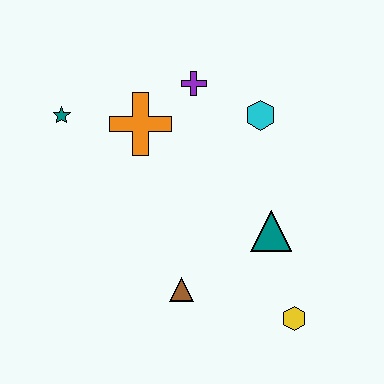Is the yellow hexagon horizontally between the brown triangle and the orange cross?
No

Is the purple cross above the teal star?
Yes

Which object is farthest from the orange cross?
The yellow hexagon is farthest from the orange cross.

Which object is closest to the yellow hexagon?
The teal triangle is closest to the yellow hexagon.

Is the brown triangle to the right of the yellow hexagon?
No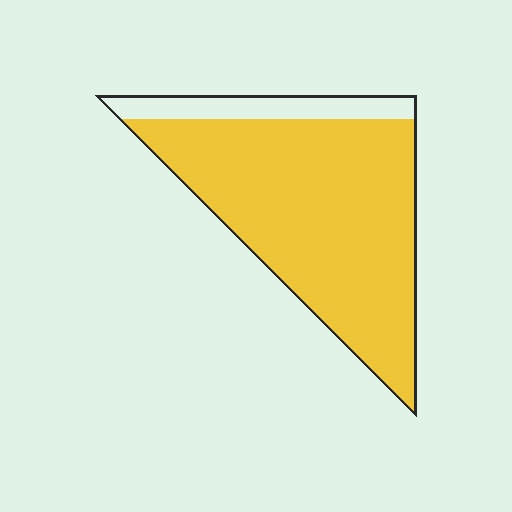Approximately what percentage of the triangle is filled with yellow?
Approximately 85%.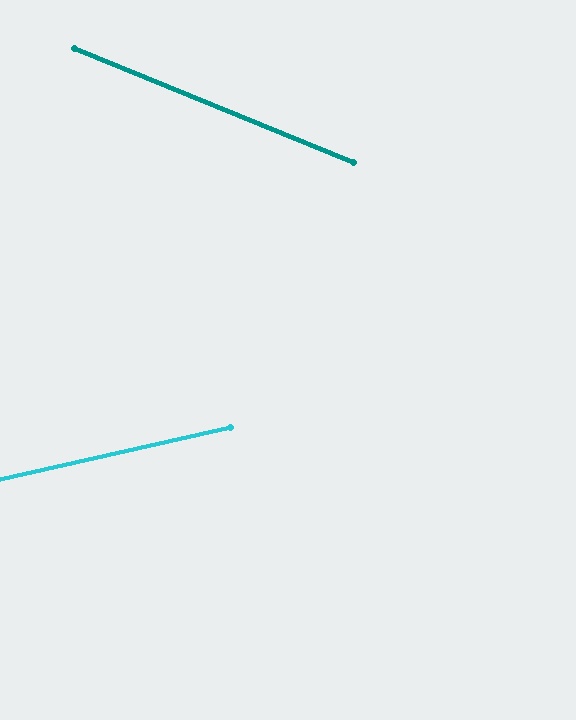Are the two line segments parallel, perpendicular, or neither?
Neither parallel nor perpendicular — they differ by about 35°.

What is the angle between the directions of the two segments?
Approximately 35 degrees.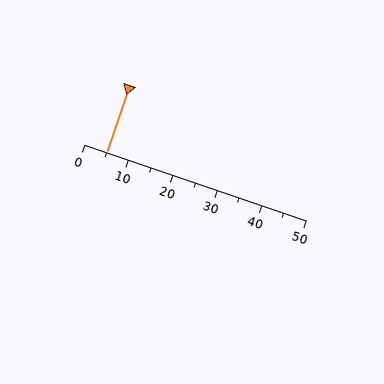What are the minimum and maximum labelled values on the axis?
The axis runs from 0 to 50.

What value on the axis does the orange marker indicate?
The marker indicates approximately 5.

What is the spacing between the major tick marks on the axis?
The major ticks are spaced 10 apart.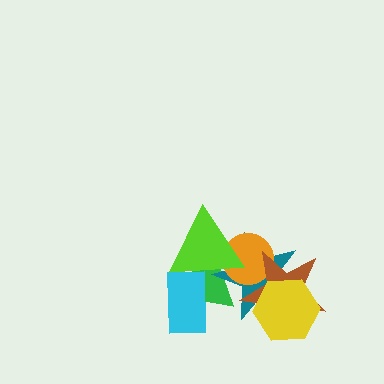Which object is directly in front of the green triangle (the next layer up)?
The teal star is directly in front of the green triangle.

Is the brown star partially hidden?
Yes, it is partially covered by another shape.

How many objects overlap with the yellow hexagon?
2 objects overlap with the yellow hexagon.